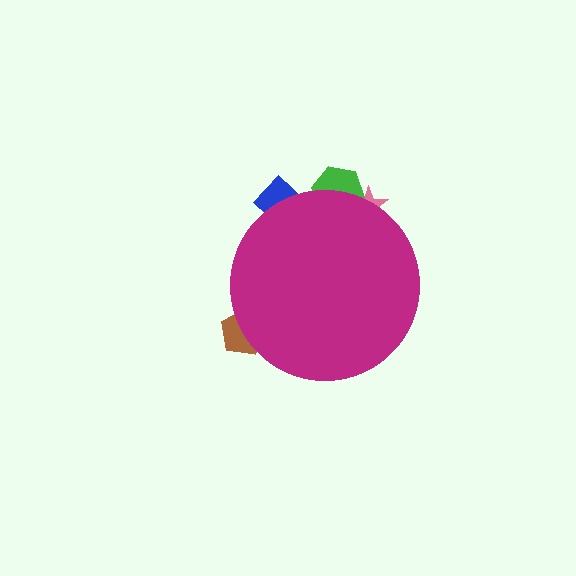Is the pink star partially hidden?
Yes, the pink star is partially hidden behind the magenta circle.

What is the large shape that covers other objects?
A magenta circle.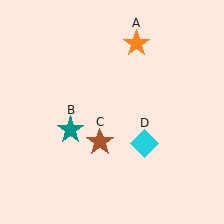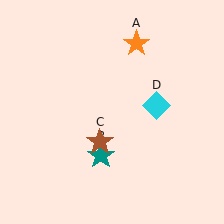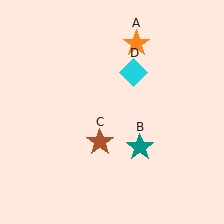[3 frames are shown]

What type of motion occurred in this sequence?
The teal star (object B), cyan diamond (object D) rotated counterclockwise around the center of the scene.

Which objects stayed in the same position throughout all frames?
Orange star (object A) and brown star (object C) remained stationary.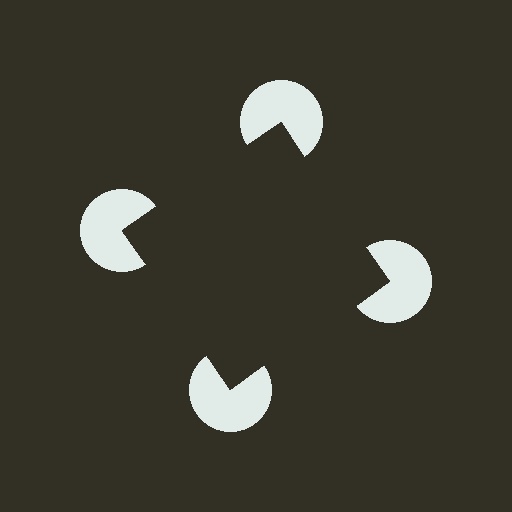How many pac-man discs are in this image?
There are 4 — one at each vertex of the illusory square.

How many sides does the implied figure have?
4 sides.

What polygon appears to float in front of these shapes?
An illusory square — its edges are inferred from the aligned wedge cuts in the pac-man discs, not physically drawn.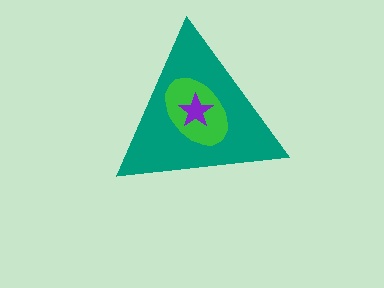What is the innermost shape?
The purple star.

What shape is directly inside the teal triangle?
The green ellipse.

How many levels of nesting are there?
3.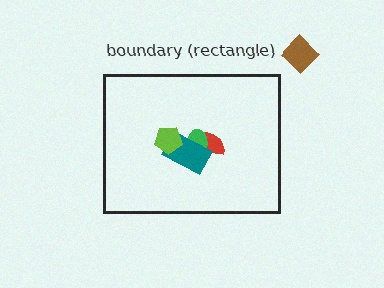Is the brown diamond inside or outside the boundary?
Outside.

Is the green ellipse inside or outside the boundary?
Inside.